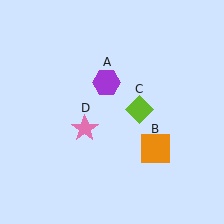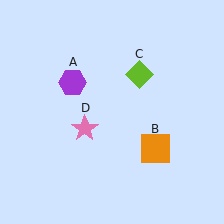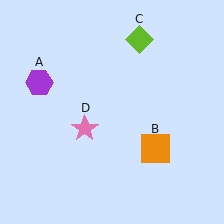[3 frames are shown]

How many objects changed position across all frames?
2 objects changed position: purple hexagon (object A), lime diamond (object C).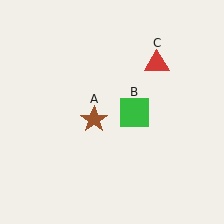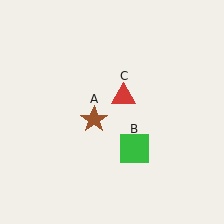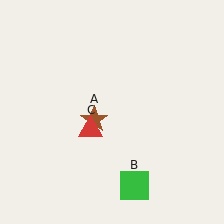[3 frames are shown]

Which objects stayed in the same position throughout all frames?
Brown star (object A) remained stationary.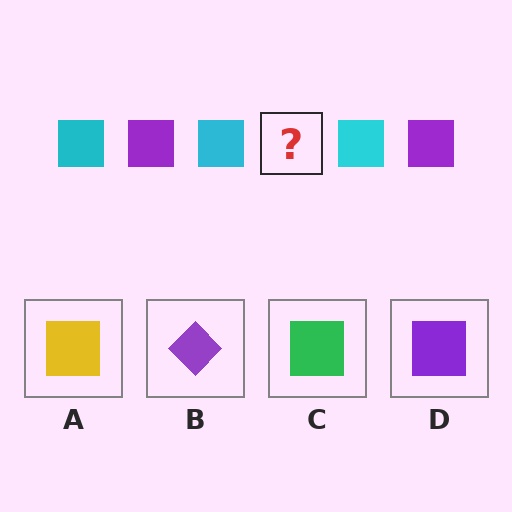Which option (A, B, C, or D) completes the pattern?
D.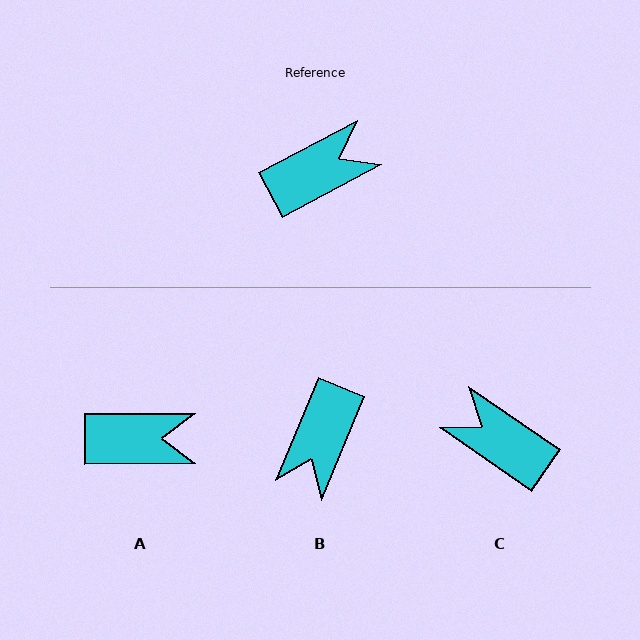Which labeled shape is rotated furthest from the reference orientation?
B, about 141 degrees away.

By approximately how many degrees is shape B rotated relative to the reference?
Approximately 141 degrees clockwise.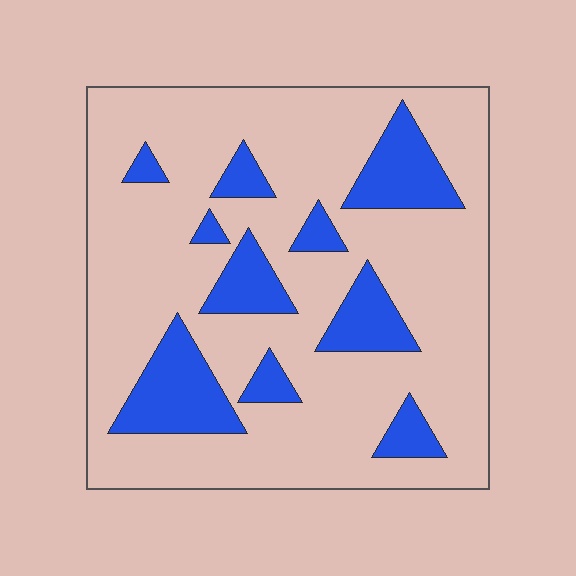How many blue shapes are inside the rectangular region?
10.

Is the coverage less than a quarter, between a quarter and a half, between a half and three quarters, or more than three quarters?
Less than a quarter.